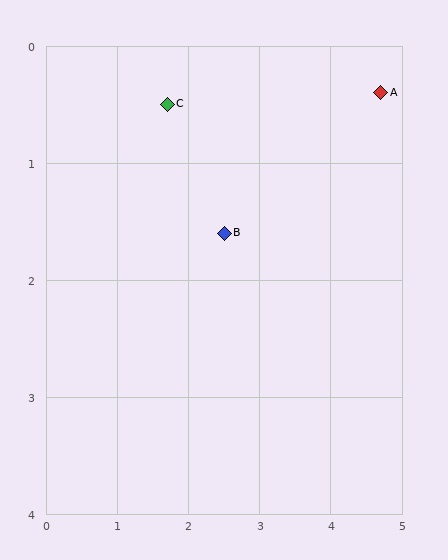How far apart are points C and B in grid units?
Points C and B are about 1.4 grid units apart.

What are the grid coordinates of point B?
Point B is at approximately (2.5, 1.6).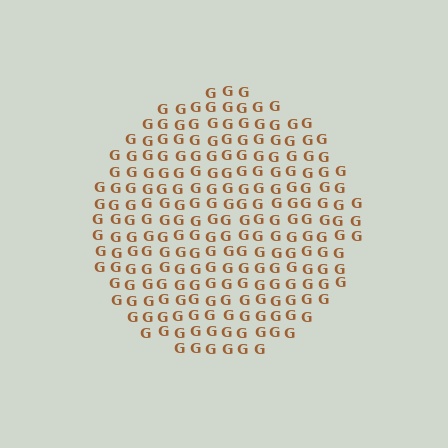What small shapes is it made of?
It is made of small letter G's.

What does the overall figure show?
The overall figure shows a circle.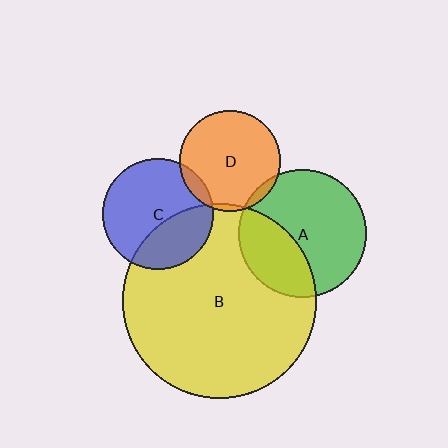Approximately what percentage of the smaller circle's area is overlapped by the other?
Approximately 5%.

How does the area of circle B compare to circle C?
Approximately 3.1 times.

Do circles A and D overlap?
Yes.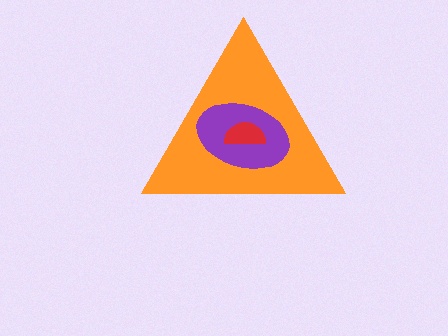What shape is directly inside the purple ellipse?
The red semicircle.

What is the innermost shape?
The red semicircle.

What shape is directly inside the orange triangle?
The purple ellipse.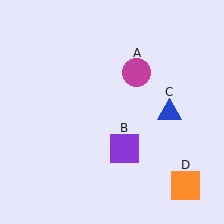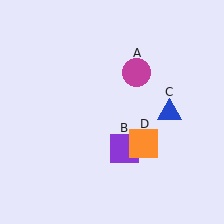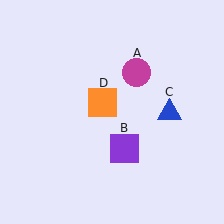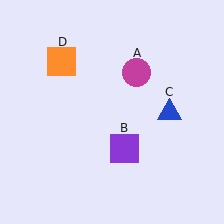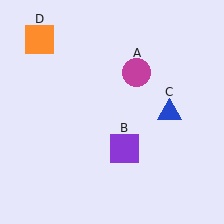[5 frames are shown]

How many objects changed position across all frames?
1 object changed position: orange square (object D).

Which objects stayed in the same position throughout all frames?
Magenta circle (object A) and purple square (object B) and blue triangle (object C) remained stationary.